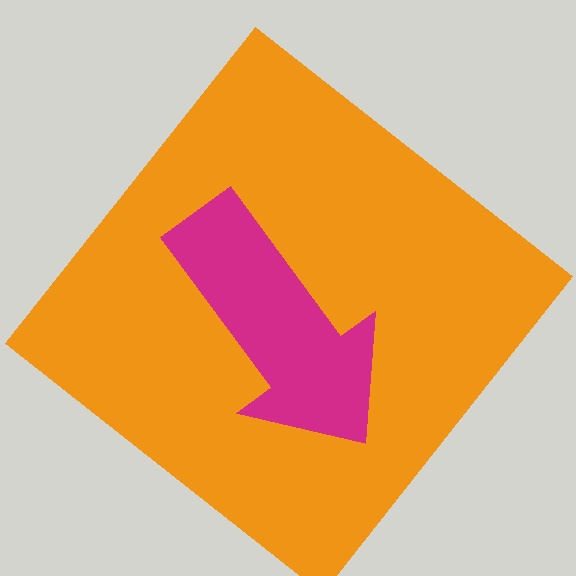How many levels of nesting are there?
2.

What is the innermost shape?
The magenta arrow.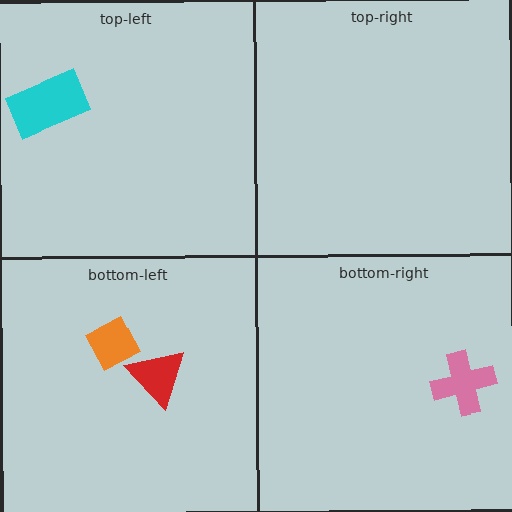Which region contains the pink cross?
The bottom-right region.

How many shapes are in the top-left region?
1.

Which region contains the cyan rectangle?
The top-left region.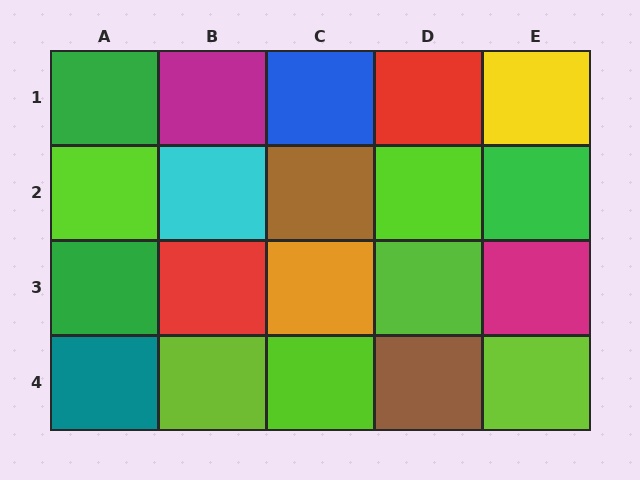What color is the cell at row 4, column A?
Teal.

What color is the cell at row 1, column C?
Blue.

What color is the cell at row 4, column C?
Lime.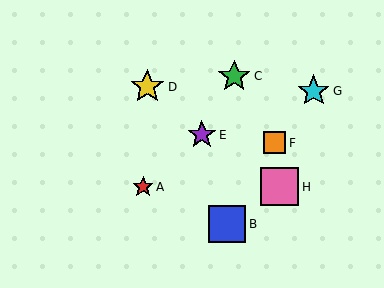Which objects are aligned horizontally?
Objects A, H are aligned horizontally.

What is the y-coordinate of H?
Object H is at y≈187.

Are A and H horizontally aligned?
Yes, both are at y≈187.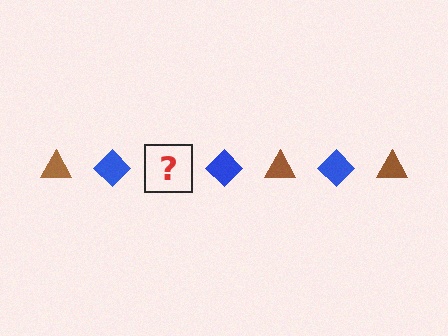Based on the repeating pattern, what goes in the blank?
The blank should be a brown triangle.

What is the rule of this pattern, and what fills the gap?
The rule is that the pattern alternates between brown triangle and blue diamond. The gap should be filled with a brown triangle.